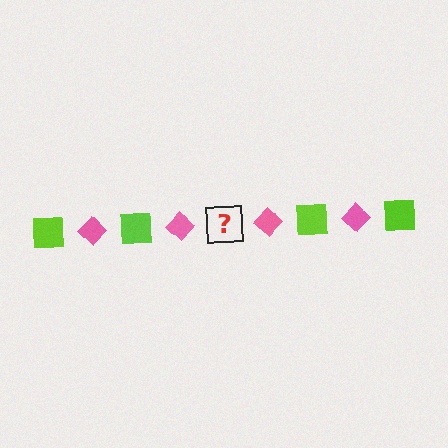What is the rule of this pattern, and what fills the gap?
The rule is that the pattern alternates between lime square and pink diamond. The gap should be filled with a lime square.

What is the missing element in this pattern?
The missing element is a lime square.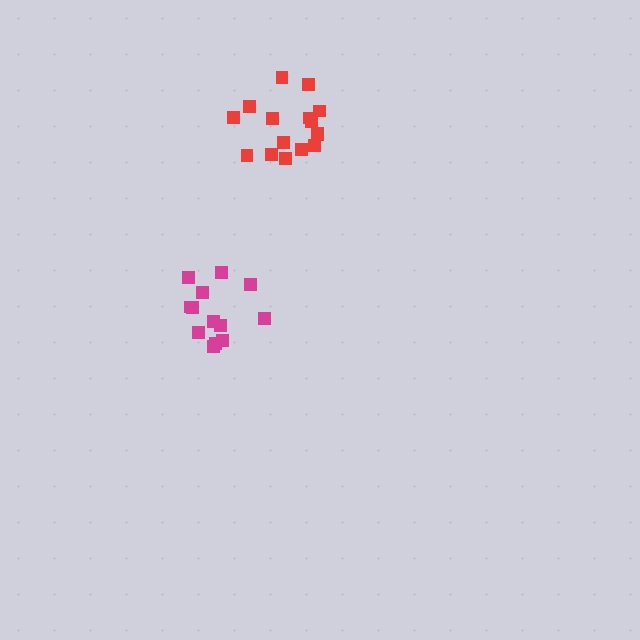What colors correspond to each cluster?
The clusters are colored: magenta, red.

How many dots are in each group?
Group 1: 13 dots, Group 2: 16 dots (29 total).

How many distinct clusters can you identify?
There are 2 distinct clusters.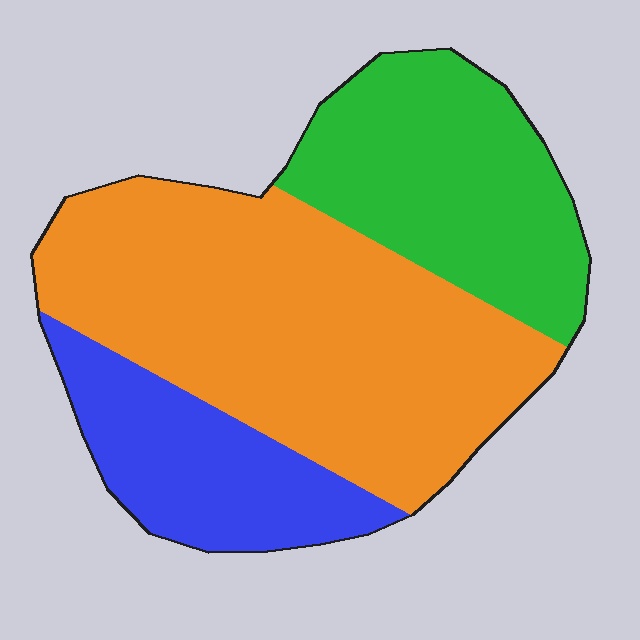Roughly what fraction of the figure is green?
Green takes up about one quarter (1/4) of the figure.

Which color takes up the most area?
Orange, at roughly 50%.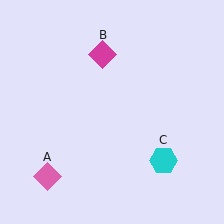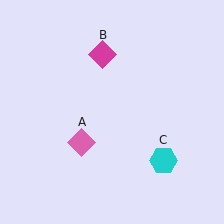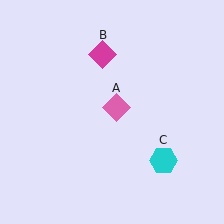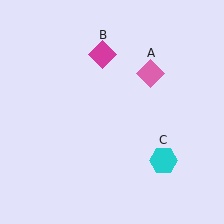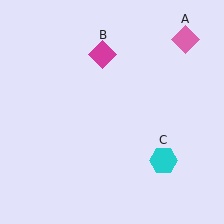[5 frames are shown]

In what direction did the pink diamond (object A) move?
The pink diamond (object A) moved up and to the right.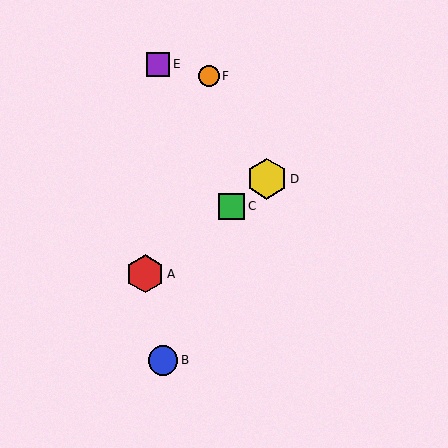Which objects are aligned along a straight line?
Objects A, C, D are aligned along a straight line.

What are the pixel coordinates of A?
Object A is at (145, 274).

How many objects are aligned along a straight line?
3 objects (A, C, D) are aligned along a straight line.